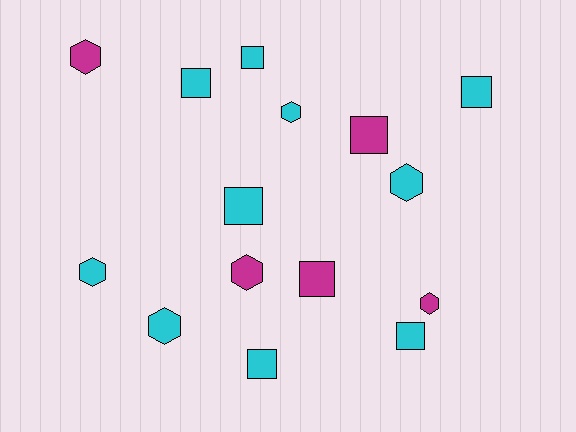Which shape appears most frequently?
Square, with 8 objects.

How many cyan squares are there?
There are 6 cyan squares.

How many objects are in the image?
There are 15 objects.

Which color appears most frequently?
Cyan, with 10 objects.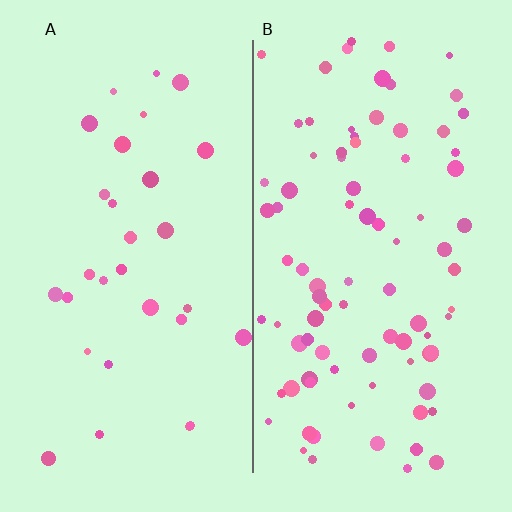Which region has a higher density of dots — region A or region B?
B (the right).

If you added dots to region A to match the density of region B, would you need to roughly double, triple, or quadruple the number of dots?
Approximately triple.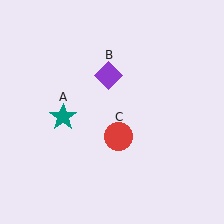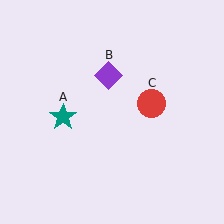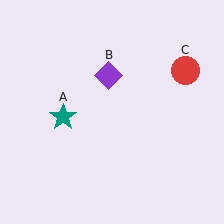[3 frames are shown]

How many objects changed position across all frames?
1 object changed position: red circle (object C).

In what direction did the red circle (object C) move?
The red circle (object C) moved up and to the right.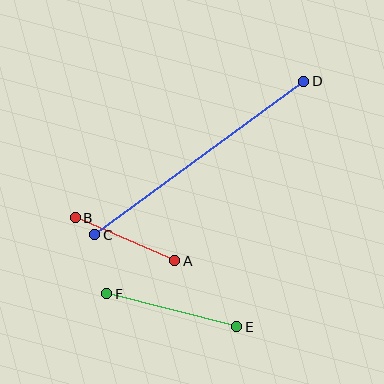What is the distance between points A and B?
The distance is approximately 108 pixels.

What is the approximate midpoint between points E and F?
The midpoint is at approximately (172, 310) pixels.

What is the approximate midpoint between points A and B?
The midpoint is at approximately (125, 239) pixels.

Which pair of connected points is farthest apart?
Points C and D are farthest apart.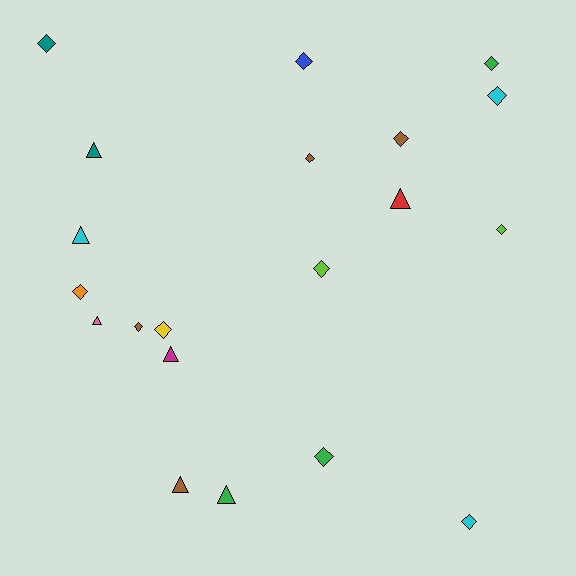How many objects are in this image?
There are 20 objects.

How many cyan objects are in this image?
There are 3 cyan objects.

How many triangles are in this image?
There are 7 triangles.